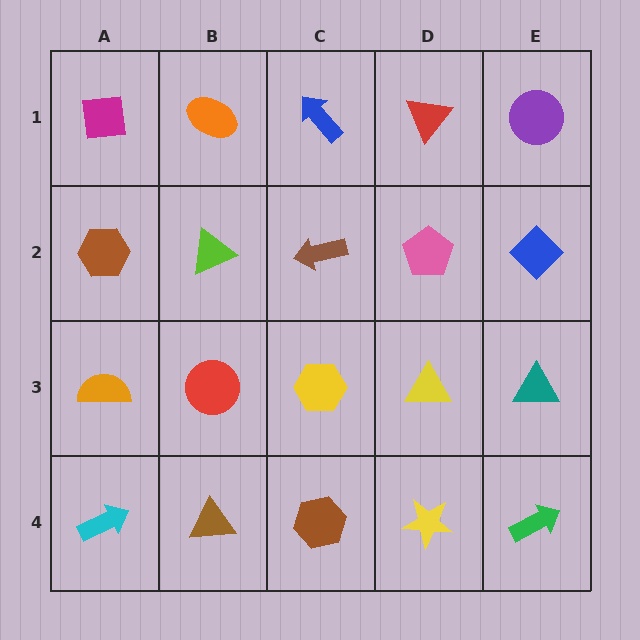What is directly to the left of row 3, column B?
An orange semicircle.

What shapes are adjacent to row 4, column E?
A teal triangle (row 3, column E), a yellow star (row 4, column D).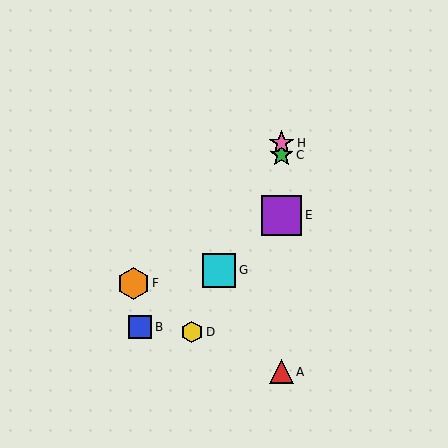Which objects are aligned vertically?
Objects A, C, E, H are aligned vertically.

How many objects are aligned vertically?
4 objects (A, C, E, H) are aligned vertically.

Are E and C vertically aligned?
Yes, both are at x≈281.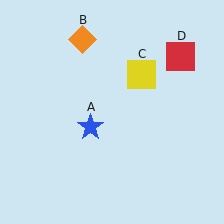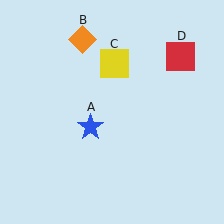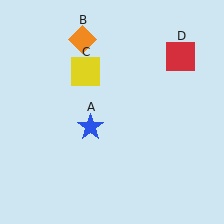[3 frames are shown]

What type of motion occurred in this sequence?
The yellow square (object C) rotated counterclockwise around the center of the scene.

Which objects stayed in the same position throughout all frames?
Blue star (object A) and orange diamond (object B) and red square (object D) remained stationary.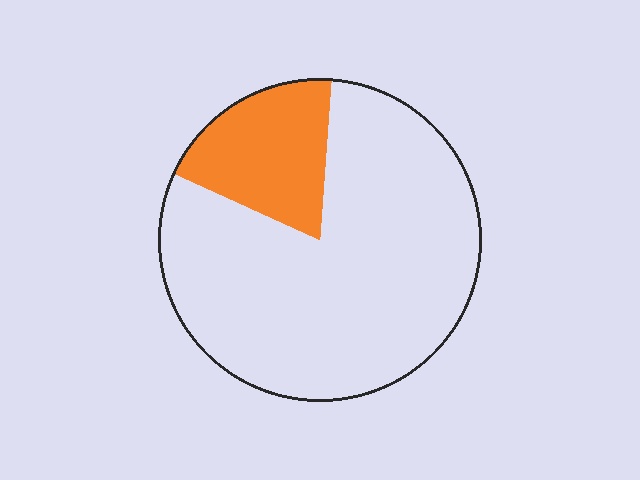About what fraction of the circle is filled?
About one fifth (1/5).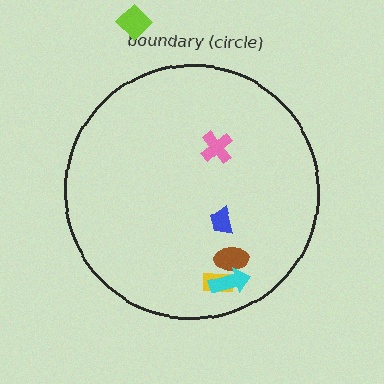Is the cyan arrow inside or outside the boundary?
Inside.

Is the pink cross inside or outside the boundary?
Inside.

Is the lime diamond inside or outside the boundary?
Outside.